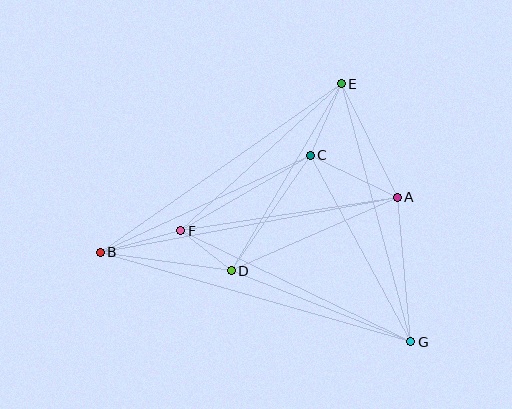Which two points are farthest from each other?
Points B and G are farthest from each other.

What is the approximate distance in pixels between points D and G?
The distance between D and G is approximately 193 pixels.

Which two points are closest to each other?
Points D and F are closest to each other.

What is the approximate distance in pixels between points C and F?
The distance between C and F is approximately 150 pixels.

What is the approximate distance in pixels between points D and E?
The distance between D and E is approximately 217 pixels.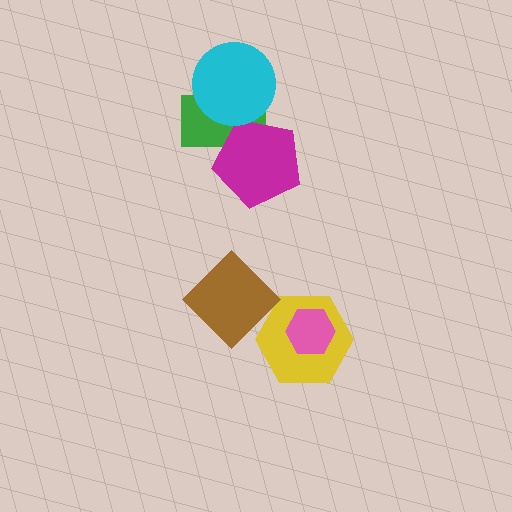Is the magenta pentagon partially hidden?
No, no other shape covers it.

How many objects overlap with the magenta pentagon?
1 object overlaps with the magenta pentagon.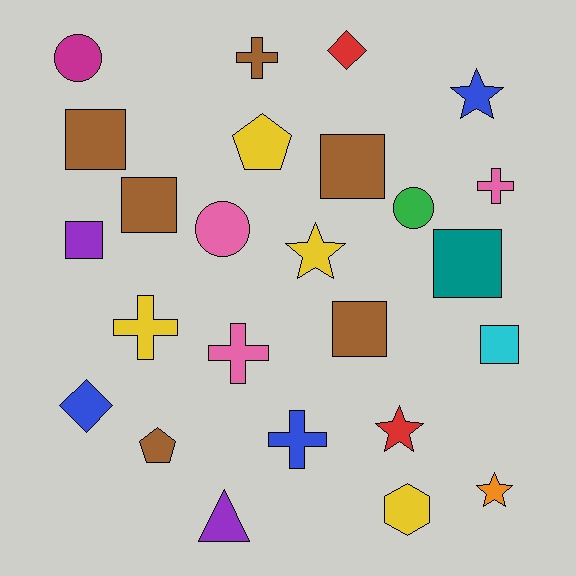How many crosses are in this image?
There are 5 crosses.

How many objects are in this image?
There are 25 objects.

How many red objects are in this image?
There are 2 red objects.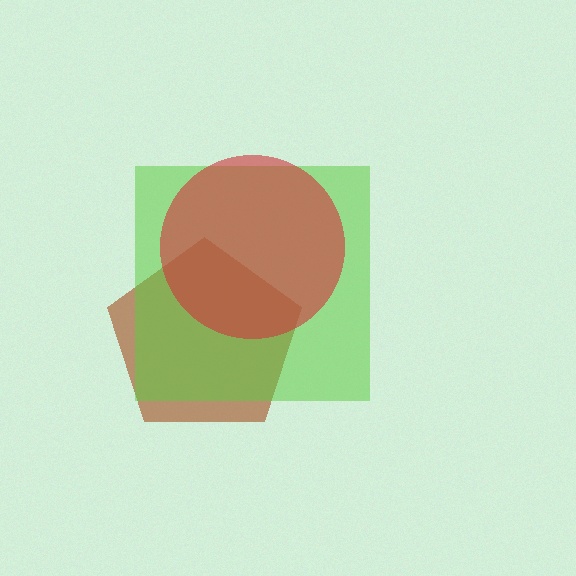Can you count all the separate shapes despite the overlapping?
Yes, there are 3 separate shapes.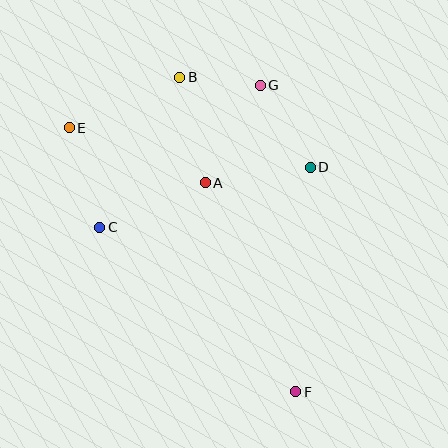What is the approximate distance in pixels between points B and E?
The distance between B and E is approximately 121 pixels.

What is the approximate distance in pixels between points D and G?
The distance between D and G is approximately 96 pixels.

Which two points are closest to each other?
Points B and G are closest to each other.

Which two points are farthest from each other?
Points E and F are farthest from each other.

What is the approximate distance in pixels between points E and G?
The distance between E and G is approximately 196 pixels.